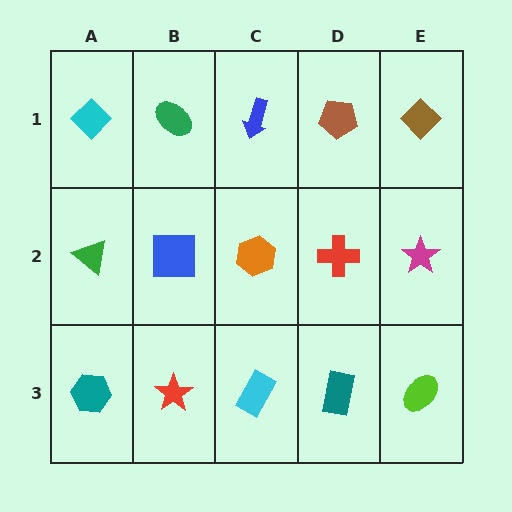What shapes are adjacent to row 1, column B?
A blue square (row 2, column B), a cyan diamond (row 1, column A), a blue arrow (row 1, column C).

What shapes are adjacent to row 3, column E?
A magenta star (row 2, column E), a teal rectangle (row 3, column D).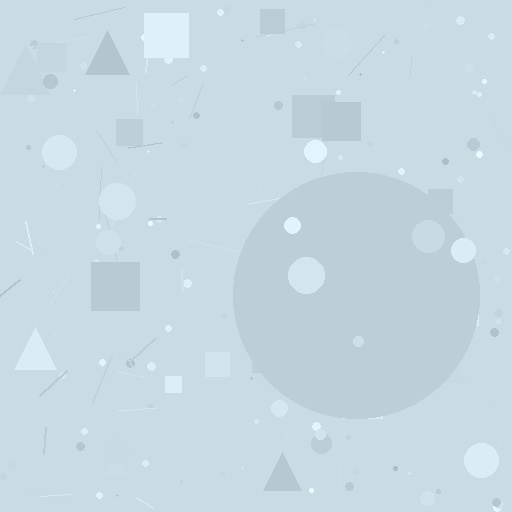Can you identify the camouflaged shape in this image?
The camouflaged shape is a circle.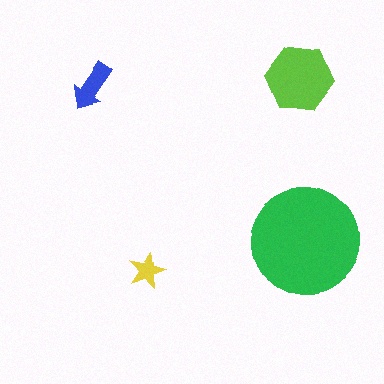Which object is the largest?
The green circle.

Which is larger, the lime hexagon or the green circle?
The green circle.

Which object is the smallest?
The yellow star.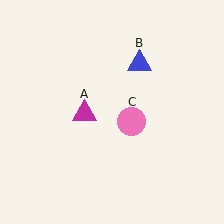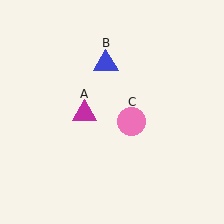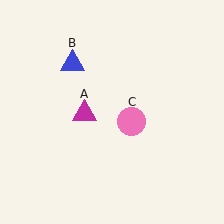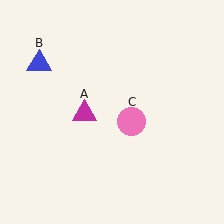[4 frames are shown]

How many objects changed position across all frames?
1 object changed position: blue triangle (object B).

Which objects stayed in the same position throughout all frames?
Magenta triangle (object A) and pink circle (object C) remained stationary.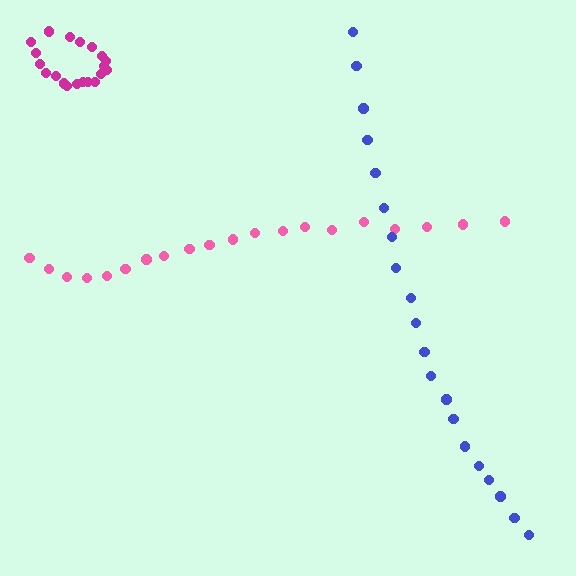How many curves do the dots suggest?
There are 3 distinct paths.